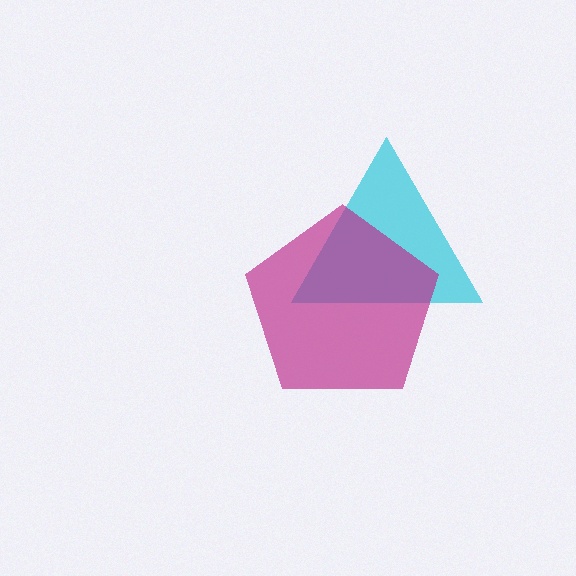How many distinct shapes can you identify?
There are 2 distinct shapes: a cyan triangle, a magenta pentagon.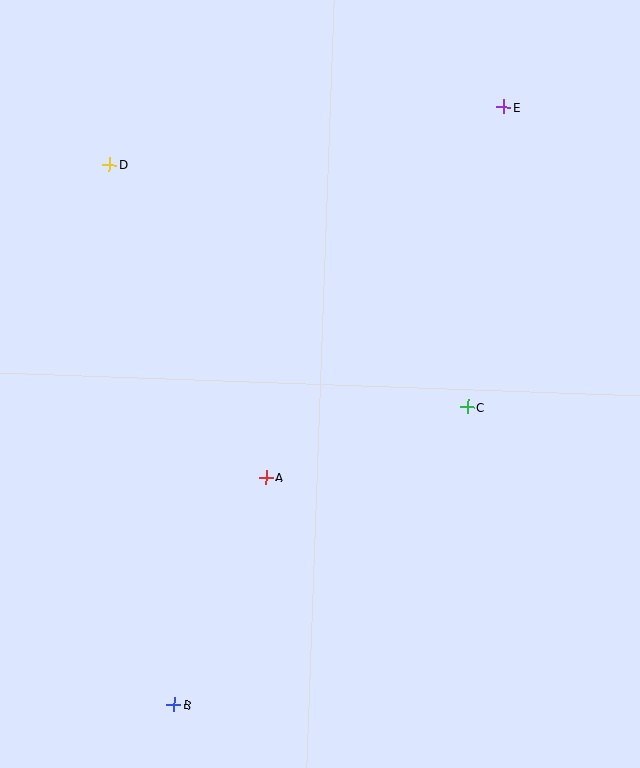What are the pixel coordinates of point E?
Point E is at (504, 107).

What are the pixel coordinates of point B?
Point B is at (174, 705).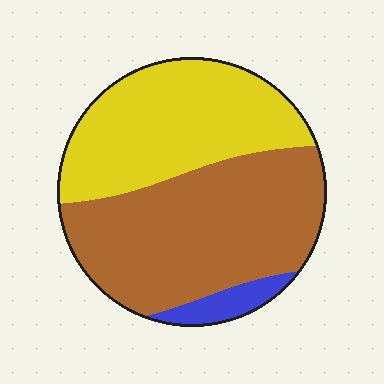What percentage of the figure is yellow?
Yellow covers roughly 40% of the figure.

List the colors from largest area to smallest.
From largest to smallest: brown, yellow, blue.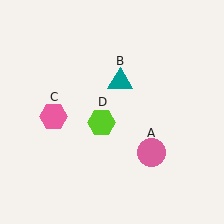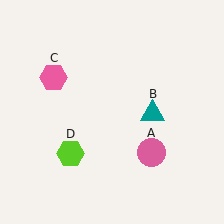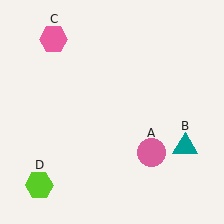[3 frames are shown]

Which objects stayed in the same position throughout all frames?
Pink circle (object A) remained stationary.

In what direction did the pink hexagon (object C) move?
The pink hexagon (object C) moved up.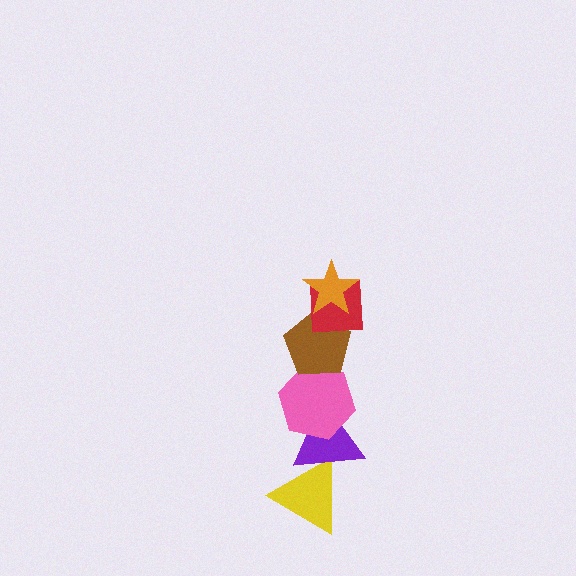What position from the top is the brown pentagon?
The brown pentagon is 3rd from the top.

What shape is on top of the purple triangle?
The pink hexagon is on top of the purple triangle.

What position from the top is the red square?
The red square is 2nd from the top.